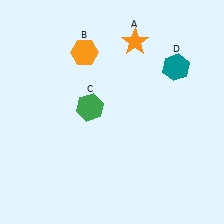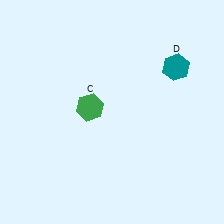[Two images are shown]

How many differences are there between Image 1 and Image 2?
There are 2 differences between the two images.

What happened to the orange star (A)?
The orange star (A) was removed in Image 2. It was in the top-right area of Image 1.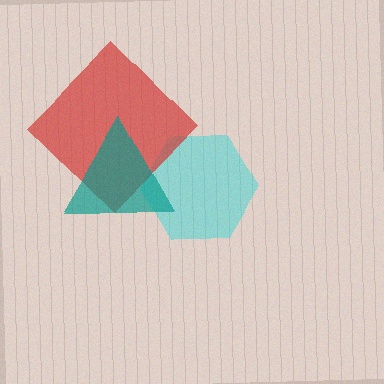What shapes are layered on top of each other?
The layered shapes are: a cyan hexagon, a red diamond, a teal triangle.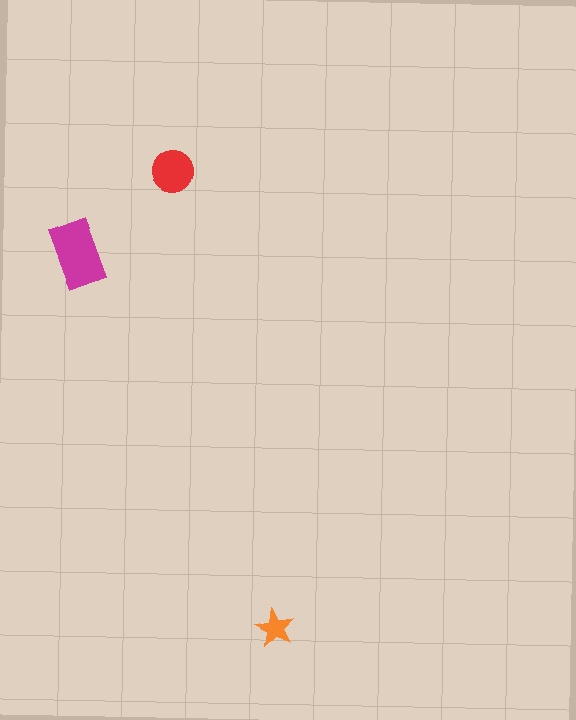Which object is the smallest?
The orange star.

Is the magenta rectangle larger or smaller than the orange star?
Larger.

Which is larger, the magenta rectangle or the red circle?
The magenta rectangle.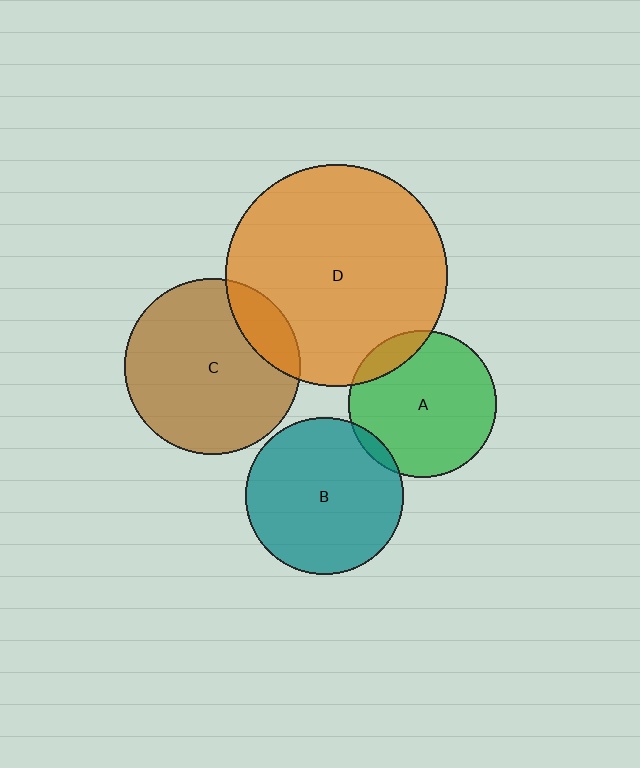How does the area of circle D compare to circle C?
Approximately 1.6 times.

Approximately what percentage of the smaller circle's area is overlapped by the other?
Approximately 15%.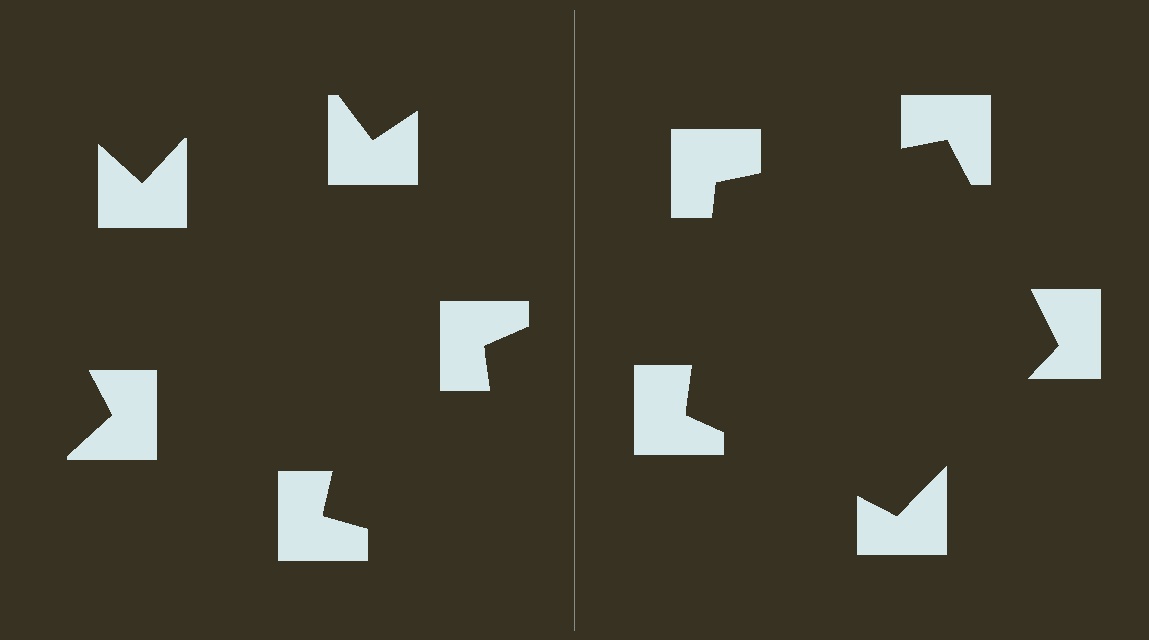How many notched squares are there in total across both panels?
10 — 5 on each side.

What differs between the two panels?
The notched squares are positioned identically on both sides; only the wedge orientations differ. On the right they align to a pentagon; on the left they are misaligned.